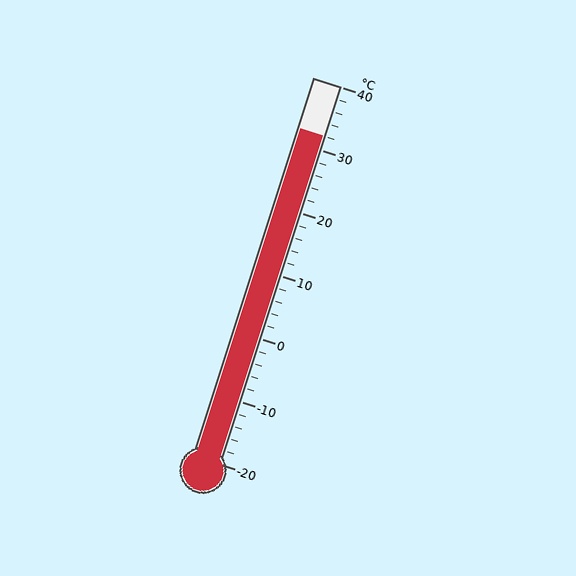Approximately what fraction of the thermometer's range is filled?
The thermometer is filled to approximately 85% of its range.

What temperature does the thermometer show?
The thermometer shows approximately 32°C.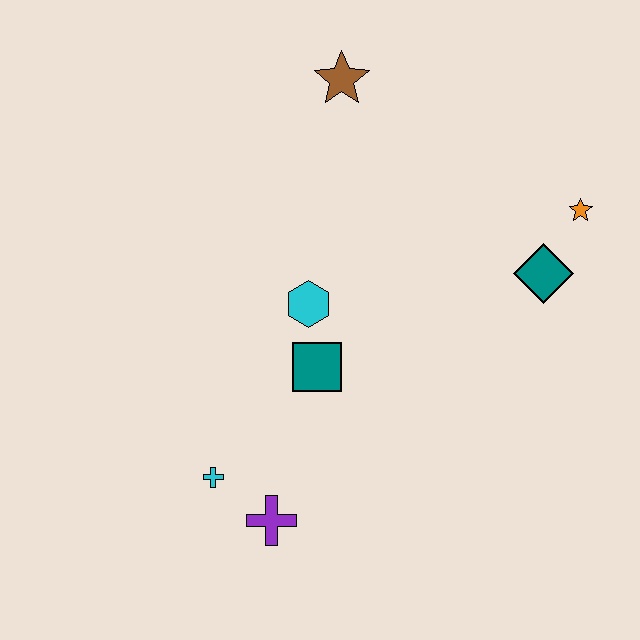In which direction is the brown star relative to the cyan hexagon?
The brown star is above the cyan hexagon.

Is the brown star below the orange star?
No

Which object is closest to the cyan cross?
The purple cross is closest to the cyan cross.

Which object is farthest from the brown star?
The purple cross is farthest from the brown star.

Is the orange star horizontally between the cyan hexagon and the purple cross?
No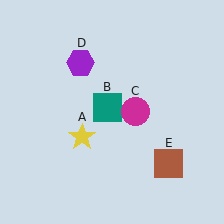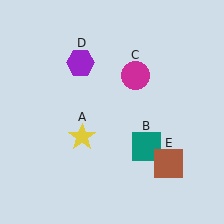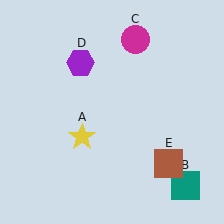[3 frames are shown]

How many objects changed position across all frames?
2 objects changed position: teal square (object B), magenta circle (object C).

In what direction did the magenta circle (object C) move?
The magenta circle (object C) moved up.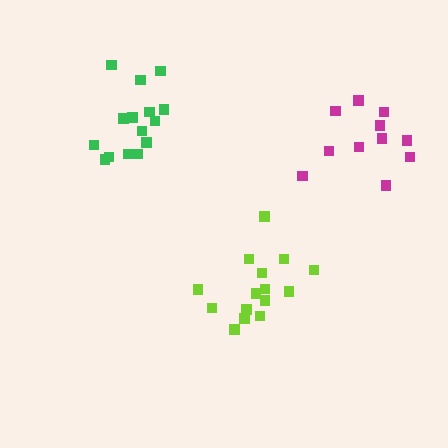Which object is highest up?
The magenta cluster is topmost.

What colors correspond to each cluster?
The clusters are colored: green, magenta, lime.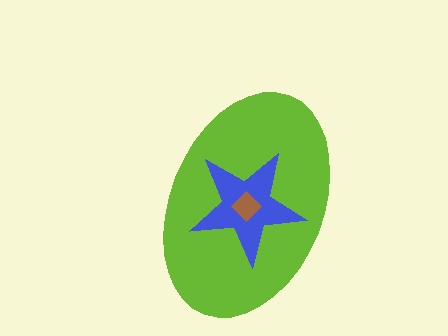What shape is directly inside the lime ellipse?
The blue star.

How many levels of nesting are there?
3.